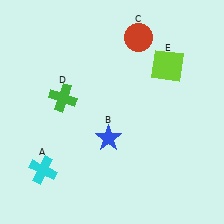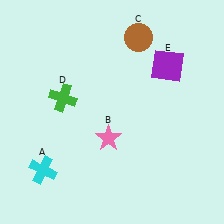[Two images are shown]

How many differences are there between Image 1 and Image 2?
There are 3 differences between the two images.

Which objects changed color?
B changed from blue to pink. C changed from red to brown. E changed from lime to purple.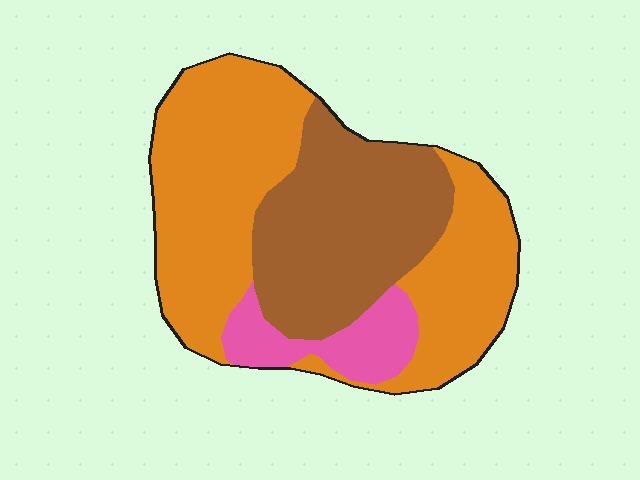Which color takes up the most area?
Orange, at roughly 55%.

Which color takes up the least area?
Pink, at roughly 10%.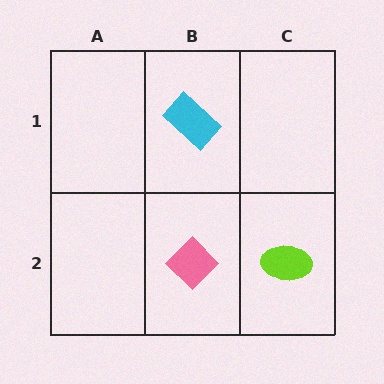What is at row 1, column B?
A cyan rectangle.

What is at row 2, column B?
A pink diamond.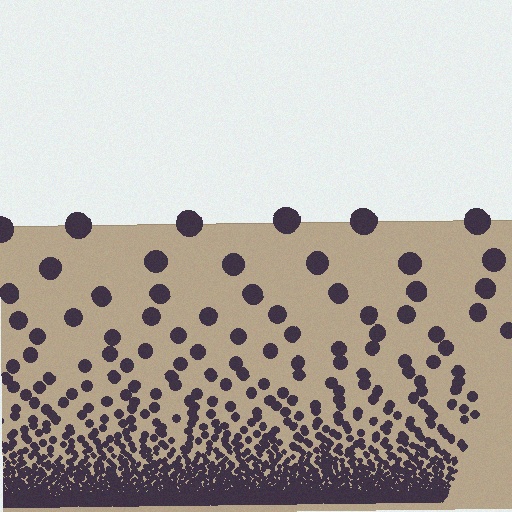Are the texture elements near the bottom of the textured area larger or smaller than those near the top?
Smaller. The gradient is inverted — elements near the bottom are smaller and denser.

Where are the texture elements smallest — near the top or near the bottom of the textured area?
Near the bottom.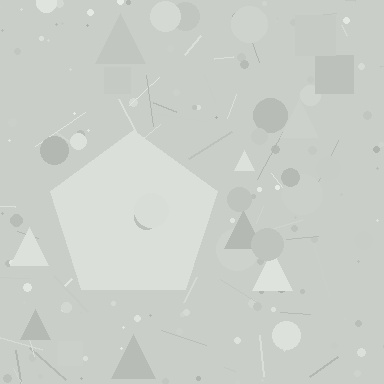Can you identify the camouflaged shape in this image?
The camouflaged shape is a pentagon.